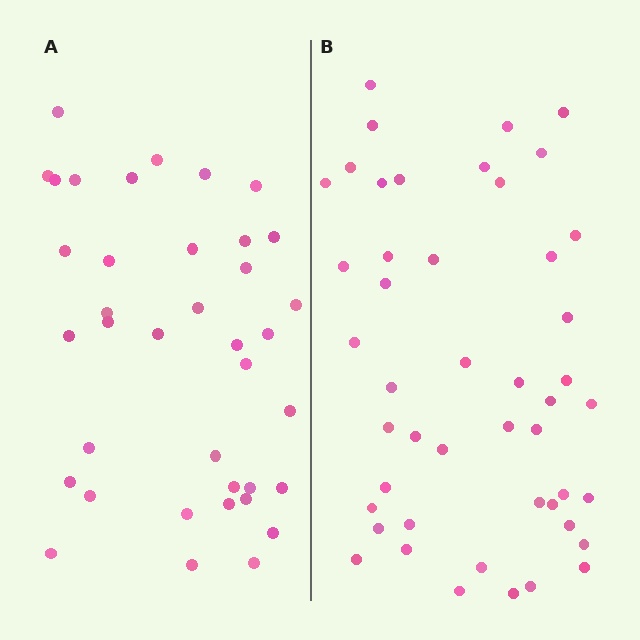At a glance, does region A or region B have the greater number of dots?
Region B (the right region) has more dots.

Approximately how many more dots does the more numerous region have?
Region B has roughly 8 or so more dots than region A.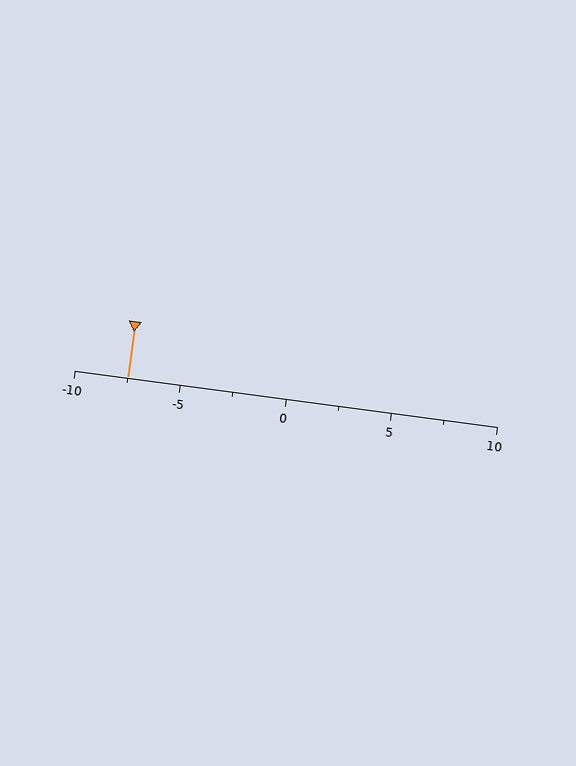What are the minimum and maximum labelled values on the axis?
The axis runs from -10 to 10.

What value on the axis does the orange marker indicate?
The marker indicates approximately -7.5.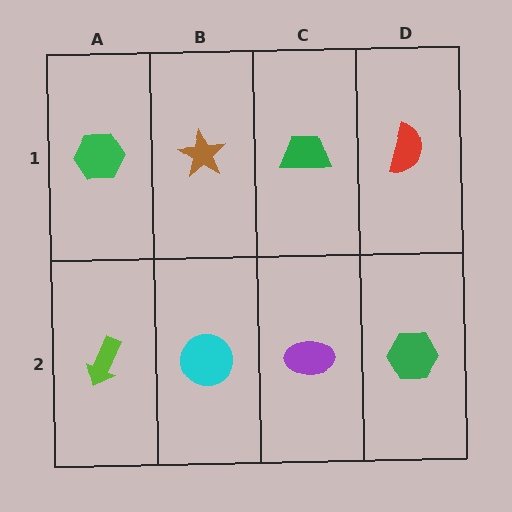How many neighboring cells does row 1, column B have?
3.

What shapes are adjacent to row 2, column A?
A green hexagon (row 1, column A), a cyan circle (row 2, column B).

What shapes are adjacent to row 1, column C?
A purple ellipse (row 2, column C), a brown star (row 1, column B), a red semicircle (row 1, column D).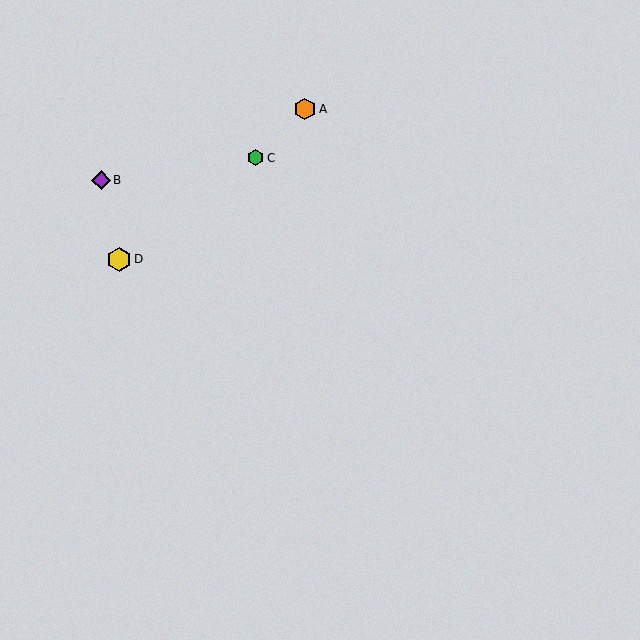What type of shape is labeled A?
Shape A is an orange hexagon.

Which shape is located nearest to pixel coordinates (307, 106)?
The orange hexagon (labeled A) at (305, 109) is nearest to that location.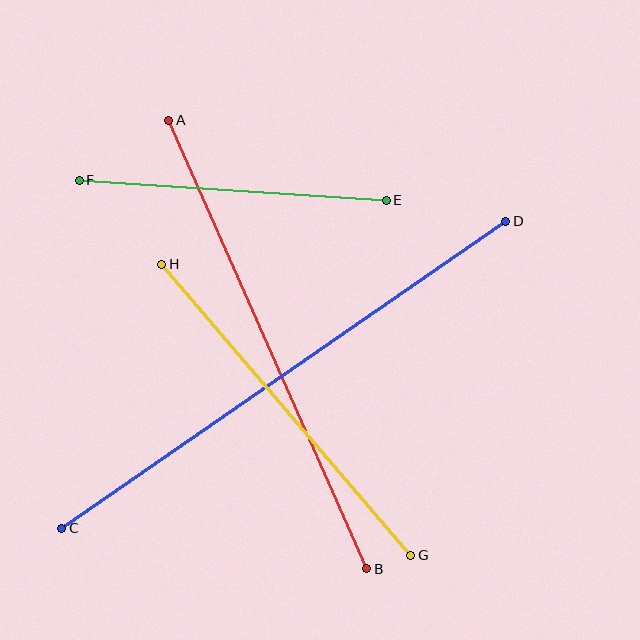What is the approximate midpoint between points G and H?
The midpoint is at approximately (286, 410) pixels.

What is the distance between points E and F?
The distance is approximately 308 pixels.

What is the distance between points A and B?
The distance is approximately 490 pixels.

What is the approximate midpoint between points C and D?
The midpoint is at approximately (284, 375) pixels.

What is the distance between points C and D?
The distance is approximately 540 pixels.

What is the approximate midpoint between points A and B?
The midpoint is at approximately (268, 344) pixels.